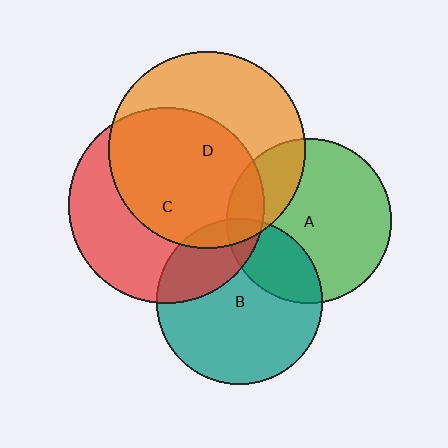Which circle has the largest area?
Circle D (orange).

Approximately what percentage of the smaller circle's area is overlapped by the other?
Approximately 15%.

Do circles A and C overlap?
Yes.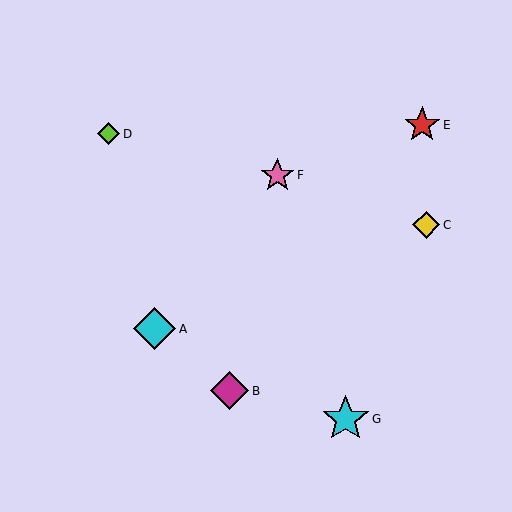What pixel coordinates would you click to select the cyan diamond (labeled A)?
Click at (155, 329) to select the cyan diamond A.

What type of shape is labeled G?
Shape G is a cyan star.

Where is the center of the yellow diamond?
The center of the yellow diamond is at (426, 225).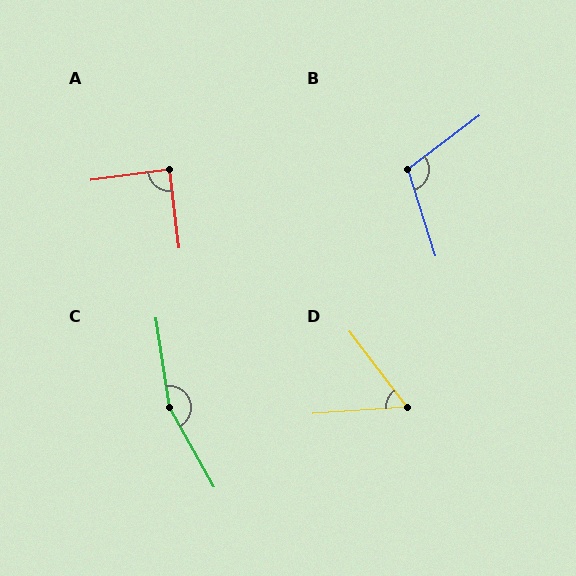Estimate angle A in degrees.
Approximately 89 degrees.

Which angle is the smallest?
D, at approximately 56 degrees.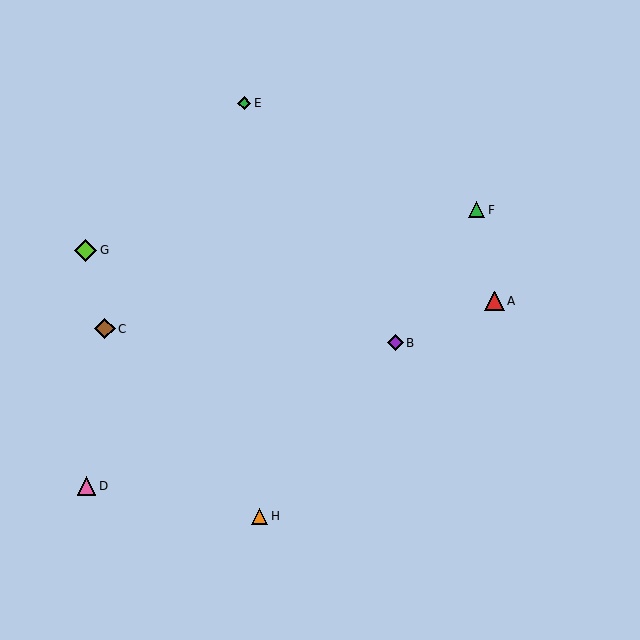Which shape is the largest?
The lime diamond (labeled G) is the largest.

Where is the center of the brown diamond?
The center of the brown diamond is at (105, 329).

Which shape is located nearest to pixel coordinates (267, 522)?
The orange triangle (labeled H) at (260, 516) is nearest to that location.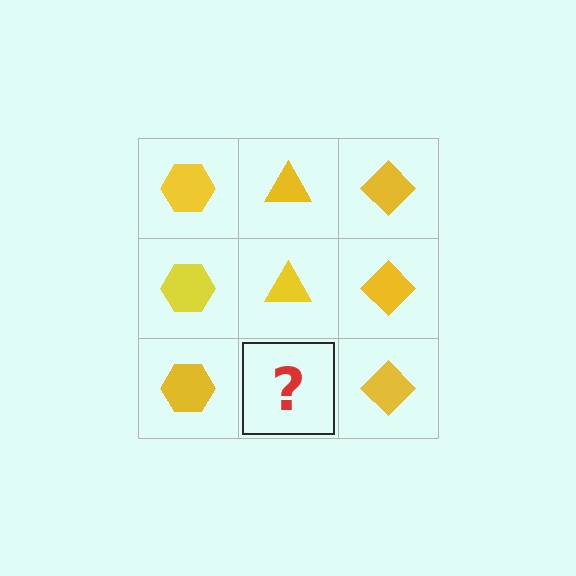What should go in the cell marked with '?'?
The missing cell should contain a yellow triangle.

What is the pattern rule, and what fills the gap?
The rule is that each column has a consistent shape. The gap should be filled with a yellow triangle.